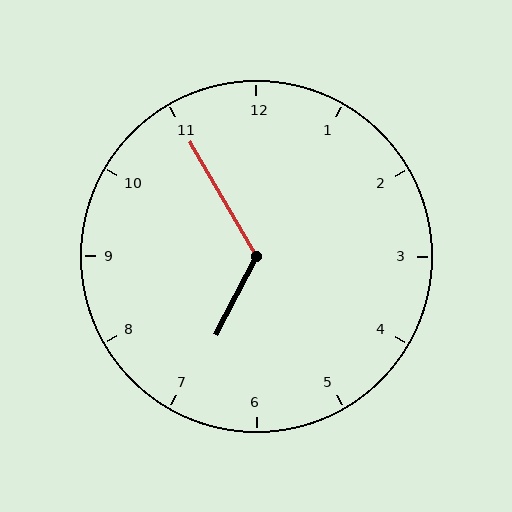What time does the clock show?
6:55.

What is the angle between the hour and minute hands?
Approximately 122 degrees.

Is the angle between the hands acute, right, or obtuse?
It is obtuse.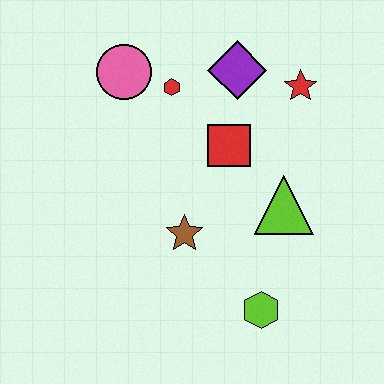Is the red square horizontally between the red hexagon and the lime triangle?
Yes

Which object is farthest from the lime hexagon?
The pink circle is farthest from the lime hexagon.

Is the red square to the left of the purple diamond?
Yes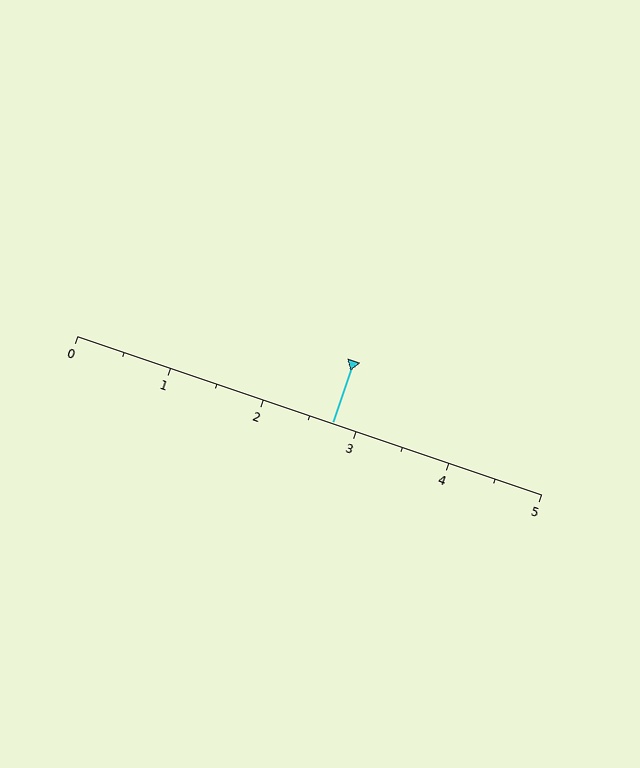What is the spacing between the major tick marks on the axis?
The major ticks are spaced 1 apart.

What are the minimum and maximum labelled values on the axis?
The axis runs from 0 to 5.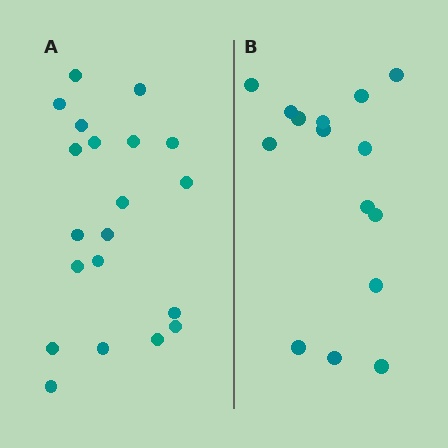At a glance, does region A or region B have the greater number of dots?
Region A (the left region) has more dots.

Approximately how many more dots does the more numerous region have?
Region A has about 5 more dots than region B.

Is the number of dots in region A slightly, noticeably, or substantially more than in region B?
Region A has noticeably more, but not dramatically so. The ratio is roughly 1.3 to 1.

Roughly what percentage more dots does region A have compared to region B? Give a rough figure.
About 35% more.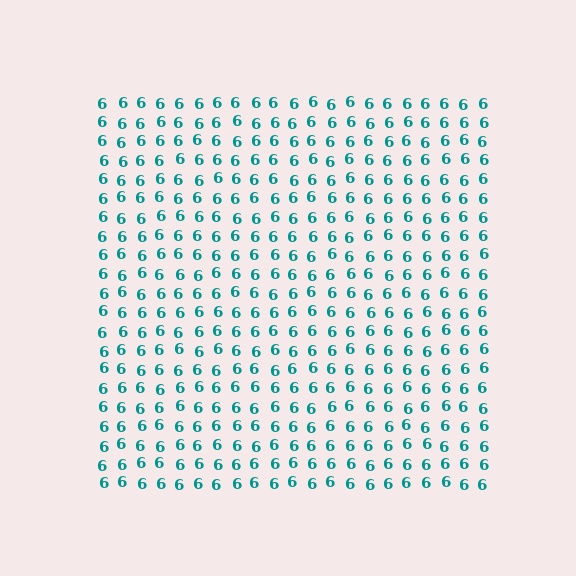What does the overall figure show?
The overall figure shows a square.